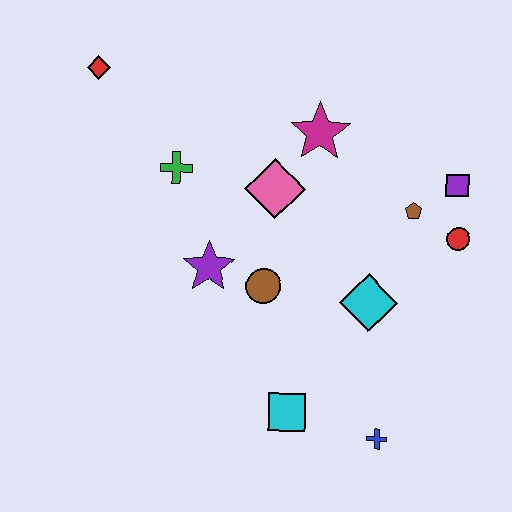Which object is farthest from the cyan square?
The red diamond is farthest from the cyan square.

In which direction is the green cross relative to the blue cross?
The green cross is above the blue cross.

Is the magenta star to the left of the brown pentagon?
Yes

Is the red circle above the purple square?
No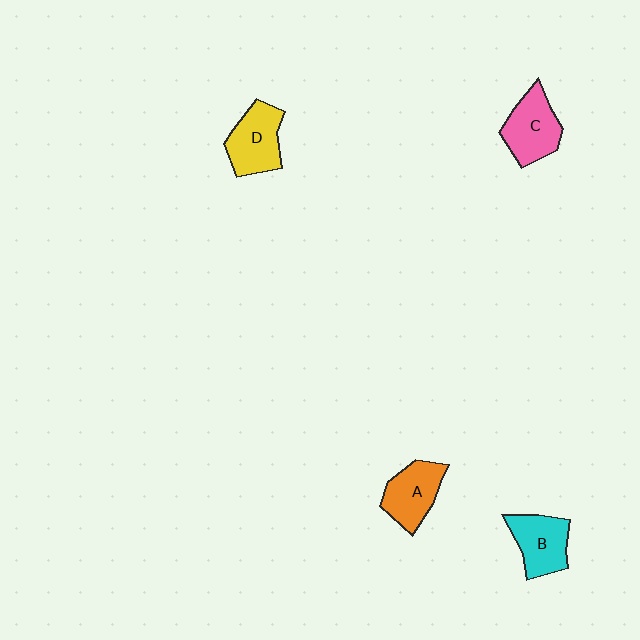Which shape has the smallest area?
Shape B (cyan).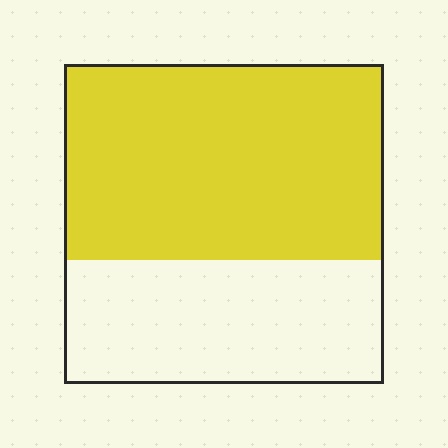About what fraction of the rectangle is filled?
About five eighths (5/8).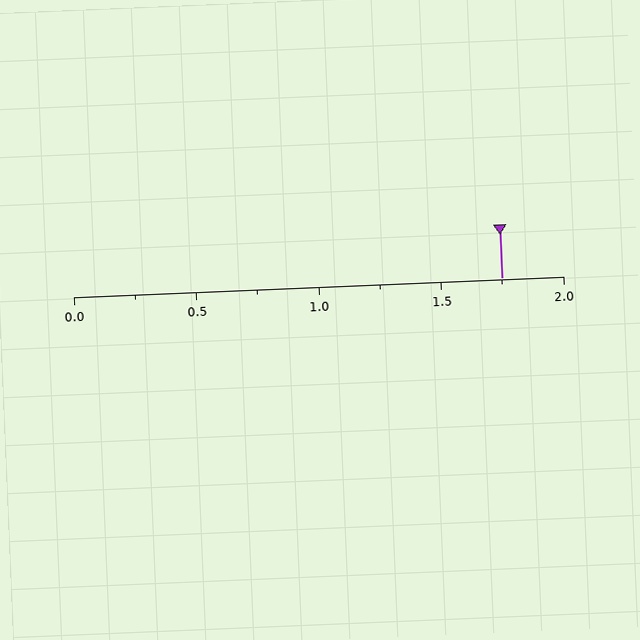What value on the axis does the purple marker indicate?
The marker indicates approximately 1.75.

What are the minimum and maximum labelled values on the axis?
The axis runs from 0.0 to 2.0.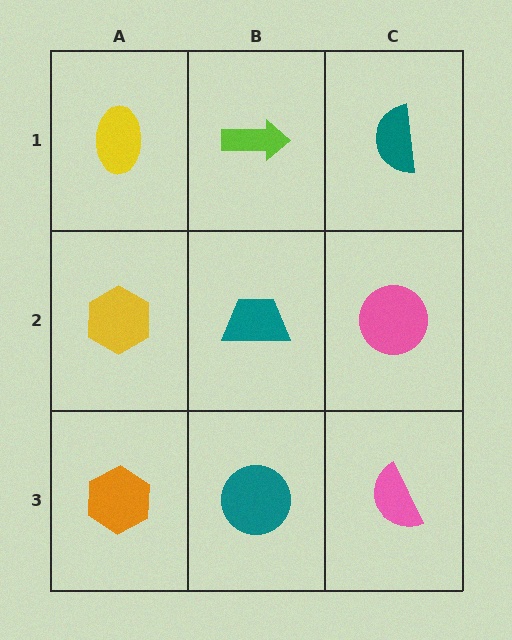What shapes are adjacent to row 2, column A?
A yellow ellipse (row 1, column A), an orange hexagon (row 3, column A), a teal trapezoid (row 2, column B).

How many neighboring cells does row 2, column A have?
3.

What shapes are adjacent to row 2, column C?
A teal semicircle (row 1, column C), a pink semicircle (row 3, column C), a teal trapezoid (row 2, column B).